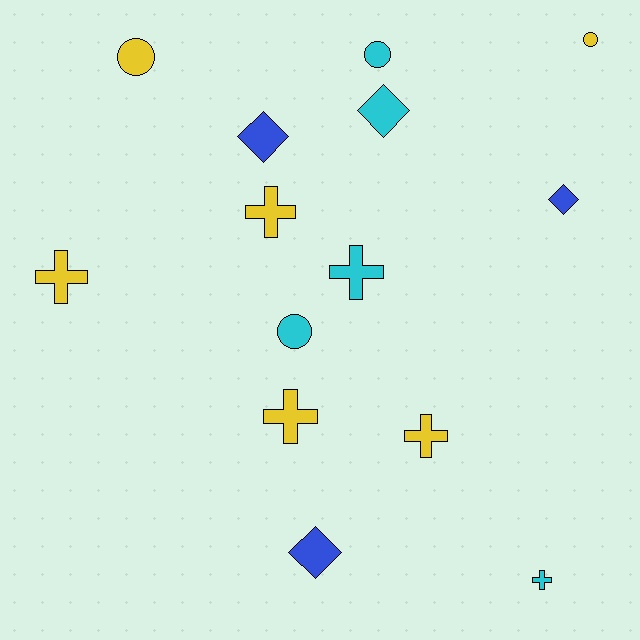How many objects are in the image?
There are 14 objects.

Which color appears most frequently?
Yellow, with 6 objects.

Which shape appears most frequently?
Cross, with 6 objects.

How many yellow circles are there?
There are 2 yellow circles.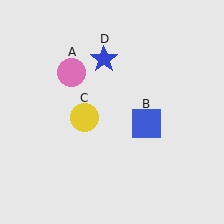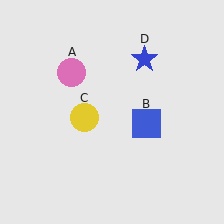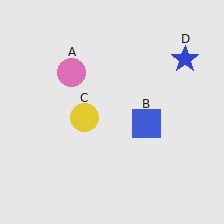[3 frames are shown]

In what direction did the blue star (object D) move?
The blue star (object D) moved right.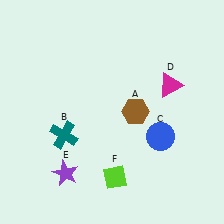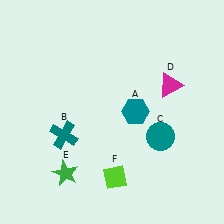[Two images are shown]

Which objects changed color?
A changed from brown to teal. C changed from blue to teal. E changed from purple to green.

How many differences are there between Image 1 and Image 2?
There are 3 differences between the two images.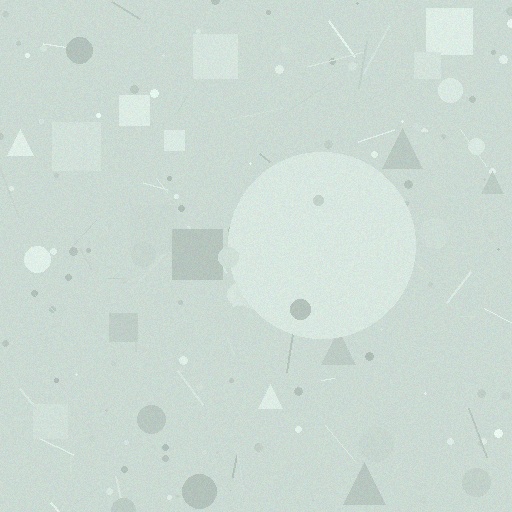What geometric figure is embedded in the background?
A circle is embedded in the background.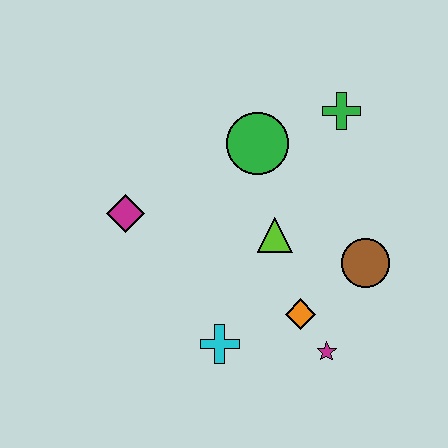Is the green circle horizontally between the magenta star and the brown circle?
No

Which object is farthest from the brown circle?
The magenta diamond is farthest from the brown circle.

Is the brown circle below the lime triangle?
Yes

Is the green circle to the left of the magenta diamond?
No